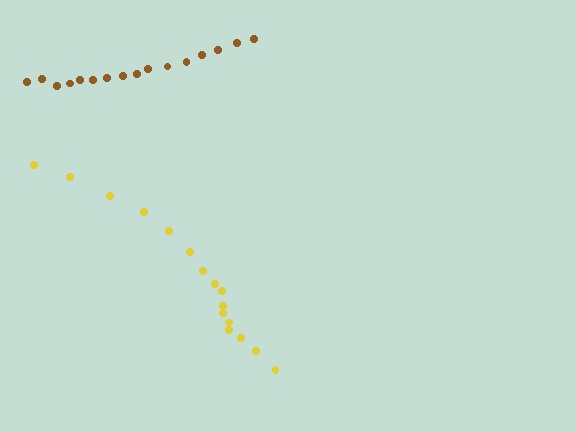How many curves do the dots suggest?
There are 2 distinct paths.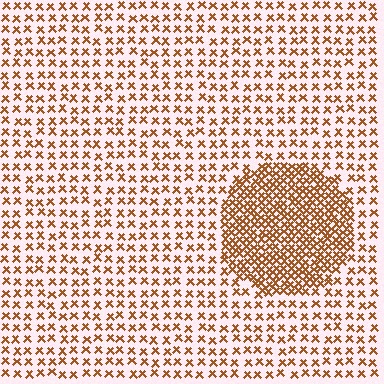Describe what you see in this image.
The image contains small brown elements arranged at two different densities. A circle-shaped region is visible where the elements are more densely packed than the surrounding area.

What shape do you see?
I see a circle.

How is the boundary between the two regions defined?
The boundary is defined by a change in element density (approximately 2.4x ratio). All elements are the same color, size, and shape.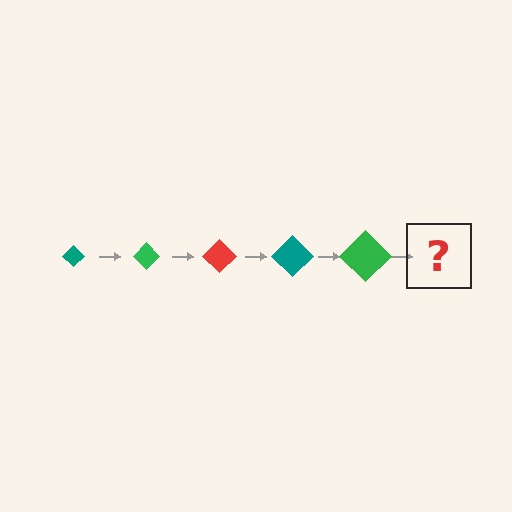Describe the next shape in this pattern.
It should be a red diamond, larger than the previous one.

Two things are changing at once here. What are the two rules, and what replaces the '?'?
The two rules are that the diamond grows larger each step and the color cycles through teal, green, and red. The '?' should be a red diamond, larger than the previous one.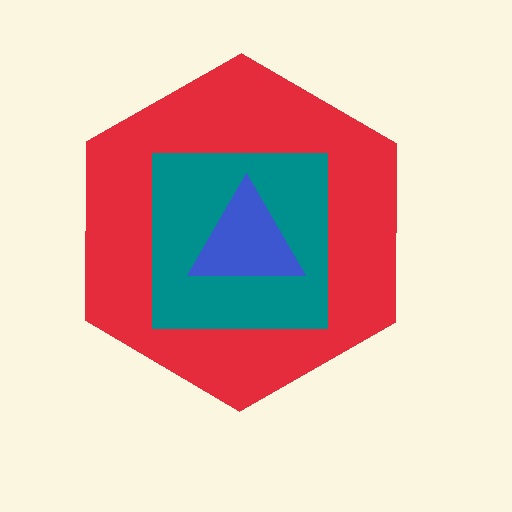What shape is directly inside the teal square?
The blue triangle.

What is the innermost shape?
The blue triangle.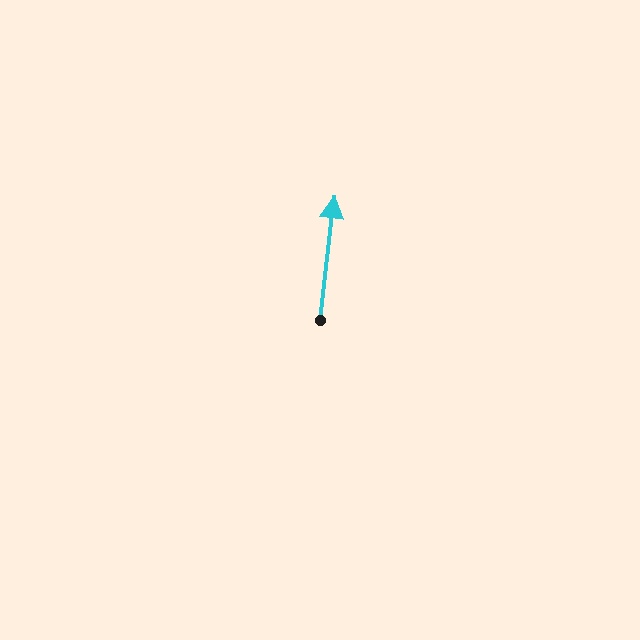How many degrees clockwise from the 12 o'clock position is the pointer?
Approximately 6 degrees.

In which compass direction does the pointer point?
North.